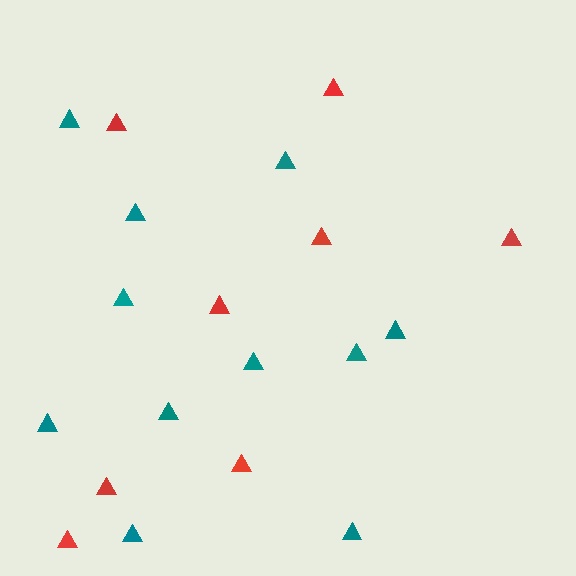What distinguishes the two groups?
There are 2 groups: one group of teal triangles (11) and one group of red triangles (8).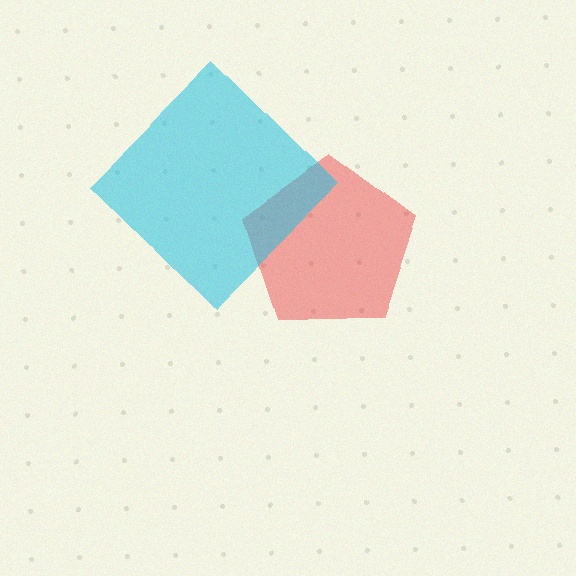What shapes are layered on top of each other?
The layered shapes are: a red pentagon, a cyan diamond.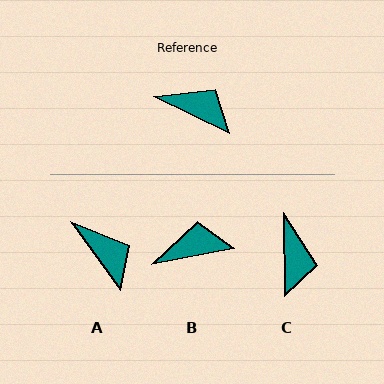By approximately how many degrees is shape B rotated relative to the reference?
Approximately 37 degrees counter-clockwise.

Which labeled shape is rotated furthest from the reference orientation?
C, about 63 degrees away.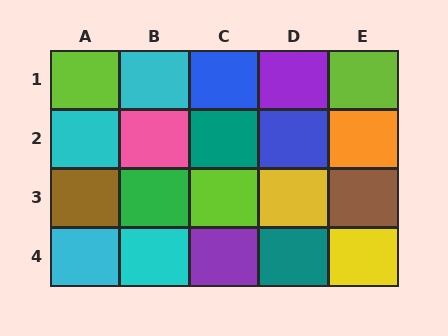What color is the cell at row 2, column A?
Cyan.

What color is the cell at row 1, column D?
Purple.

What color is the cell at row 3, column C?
Lime.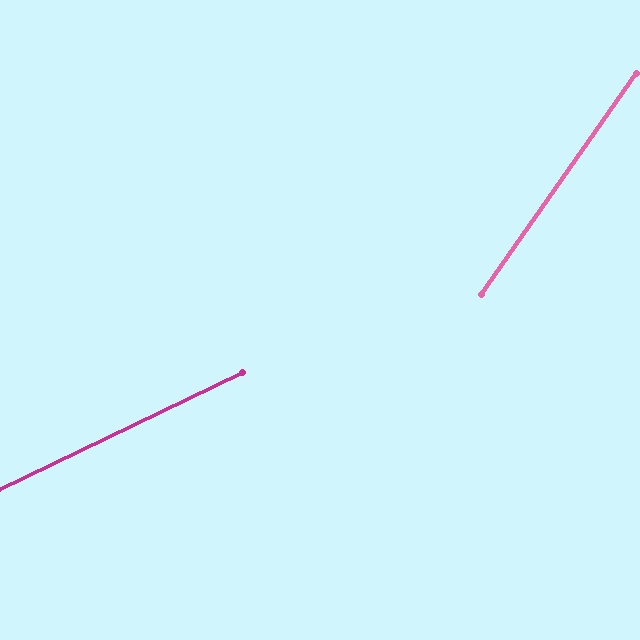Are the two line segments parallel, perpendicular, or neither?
Neither parallel nor perpendicular — they differ by about 29°.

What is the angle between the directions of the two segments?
Approximately 29 degrees.